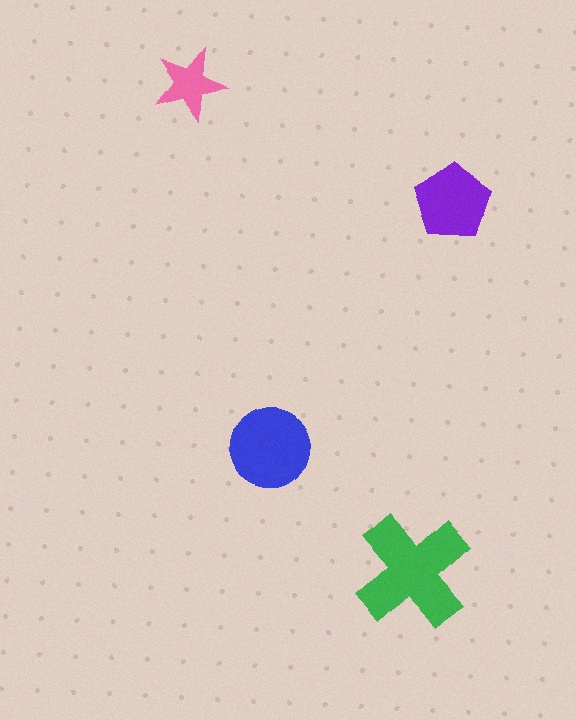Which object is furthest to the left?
The pink star is leftmost.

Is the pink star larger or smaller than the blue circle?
Smaller.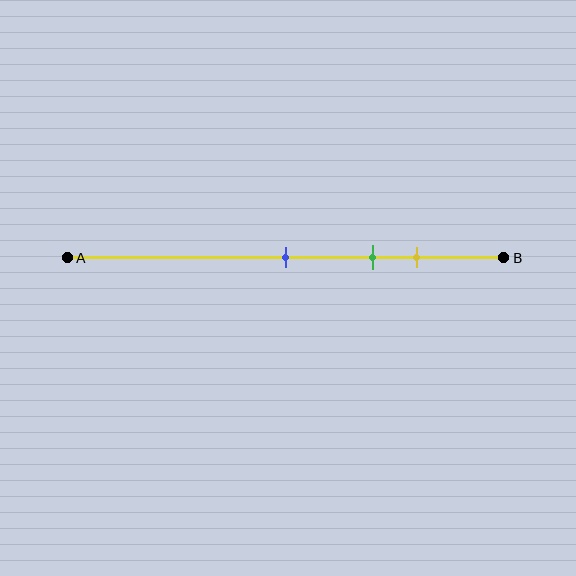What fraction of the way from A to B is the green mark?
The green mark is approximately 70% (0.7) of the way from A to B.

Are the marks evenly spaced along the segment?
Yes, the marks are approximately evenly spaced.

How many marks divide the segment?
There are 3 marks dividing the segment.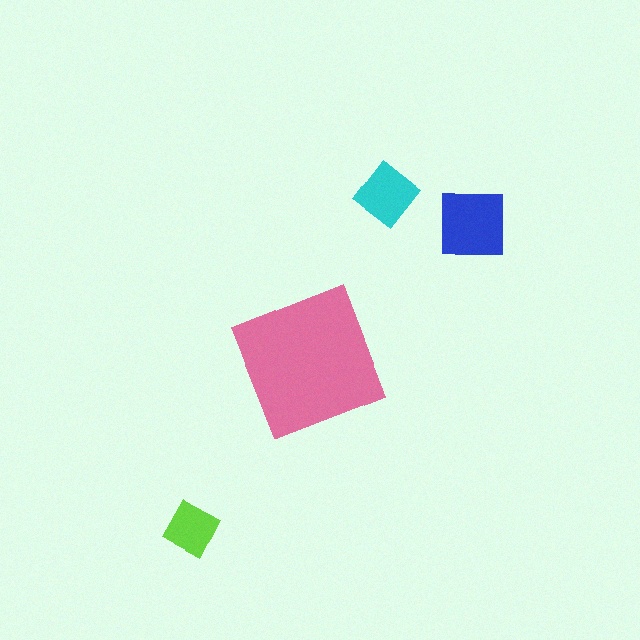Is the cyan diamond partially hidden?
No, the cyan diamond is fully visible.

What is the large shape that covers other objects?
A pink diamond.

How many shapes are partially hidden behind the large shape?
0 shapes are partially hidden.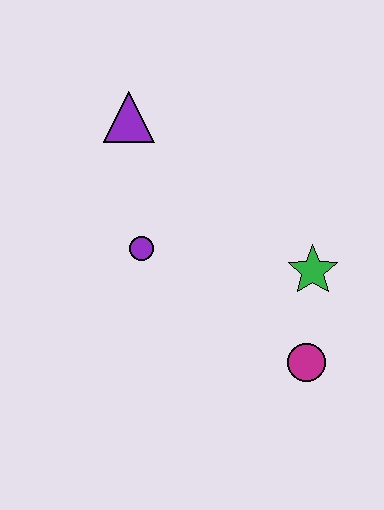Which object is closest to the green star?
The magenta circle is closest to the green star.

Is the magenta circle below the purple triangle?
Yes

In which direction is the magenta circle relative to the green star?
The magenta circle is below the green star.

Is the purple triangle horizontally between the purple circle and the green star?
No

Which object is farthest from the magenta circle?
The purple triangle is farthest from the magenta circle.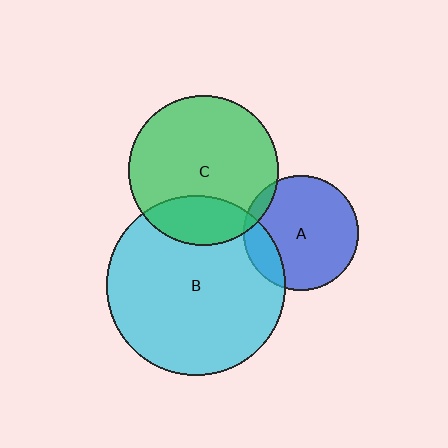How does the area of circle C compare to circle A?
Approximately 1.7 times.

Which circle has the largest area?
Circle B (cyan).